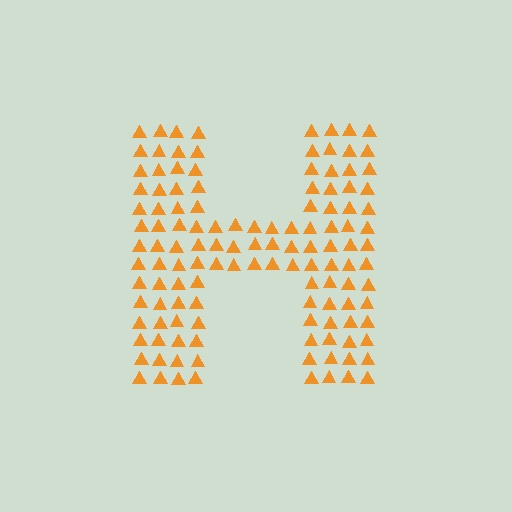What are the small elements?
The small elements are triangles.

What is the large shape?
The large shape is the letter H.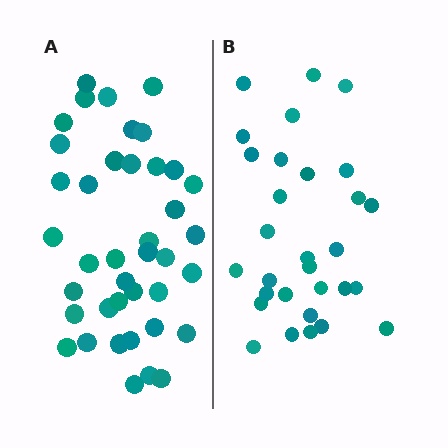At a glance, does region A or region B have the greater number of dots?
Region A (the left region) has more dots.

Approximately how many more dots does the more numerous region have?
Region A has roughly 10 or so more dots than region B.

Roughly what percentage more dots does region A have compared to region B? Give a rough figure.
About 35% more.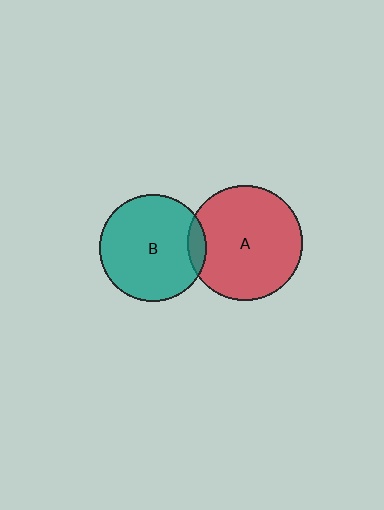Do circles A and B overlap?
Yes.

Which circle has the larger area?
Circle A (red).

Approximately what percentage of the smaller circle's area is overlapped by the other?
Approximately 10%.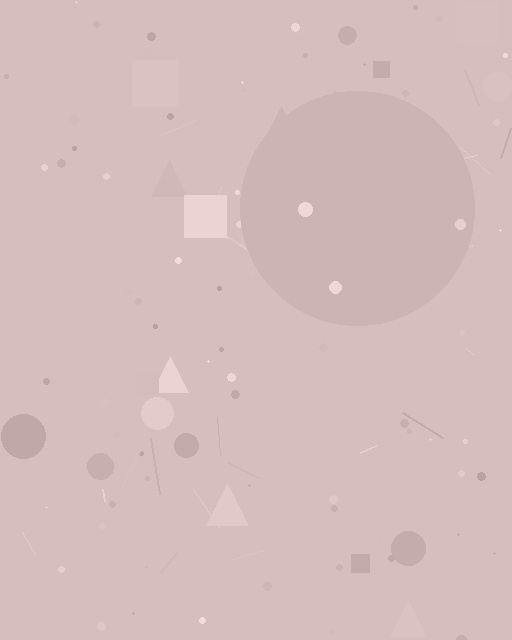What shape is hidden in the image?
A circle is hidden in the image.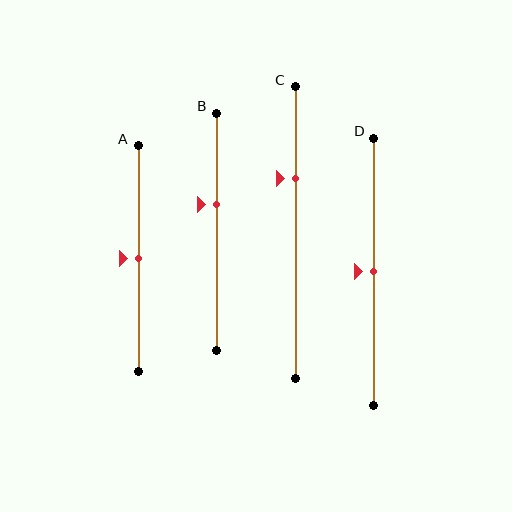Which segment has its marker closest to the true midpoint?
Segment A has its marker closest to the true midpoint.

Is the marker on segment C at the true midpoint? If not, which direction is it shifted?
No, the marker on segment C is shifted upward by about 19% of the segment length.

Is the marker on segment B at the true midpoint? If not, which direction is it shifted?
No, the marker on segment B is shifted upward by about 11% of the segment length.